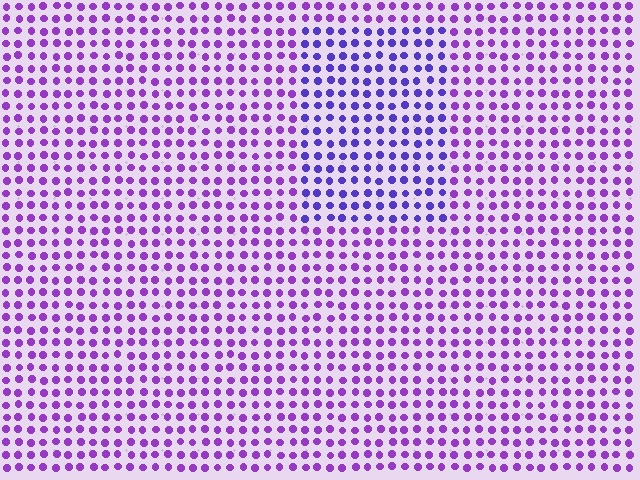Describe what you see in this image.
The image is filled with small purple elements in a uniform arrangement. A rectangle-shaped region is visible where the elements are tinted to a slightly different hue, forming a subtle color boundary.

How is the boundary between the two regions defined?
The boundary is defined purely by a slight shift in hue (about 29 degrees). Spacing, size, and orientation are identical on both sides.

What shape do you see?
I see a rectangle.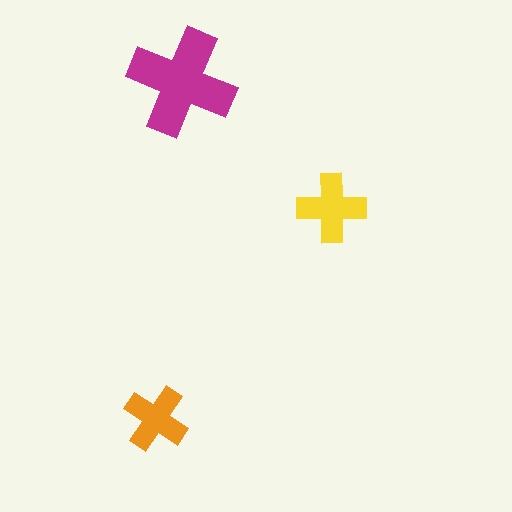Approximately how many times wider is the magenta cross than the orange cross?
About 1.5 times wider.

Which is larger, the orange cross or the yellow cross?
The yellow one.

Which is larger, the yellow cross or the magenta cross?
The magenta one.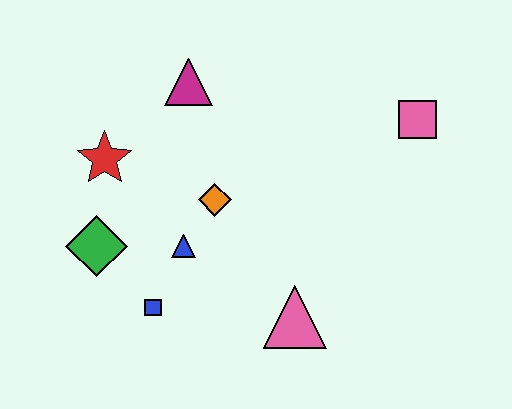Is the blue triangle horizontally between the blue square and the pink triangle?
Yes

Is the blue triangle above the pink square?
No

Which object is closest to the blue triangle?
The orange diamond is closest to the blue triangle.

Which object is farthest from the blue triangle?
The pink square is farthest from the blue triangle.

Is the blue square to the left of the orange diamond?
Yes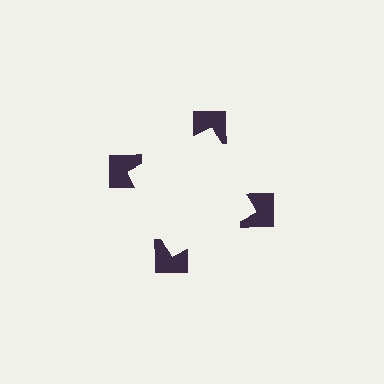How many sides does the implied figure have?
4 sides.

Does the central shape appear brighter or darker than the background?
It typically appears slightly brighter than the background, even though no actual brightness change is drawn.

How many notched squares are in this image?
There are 4 — one at each vertex of the illusory square.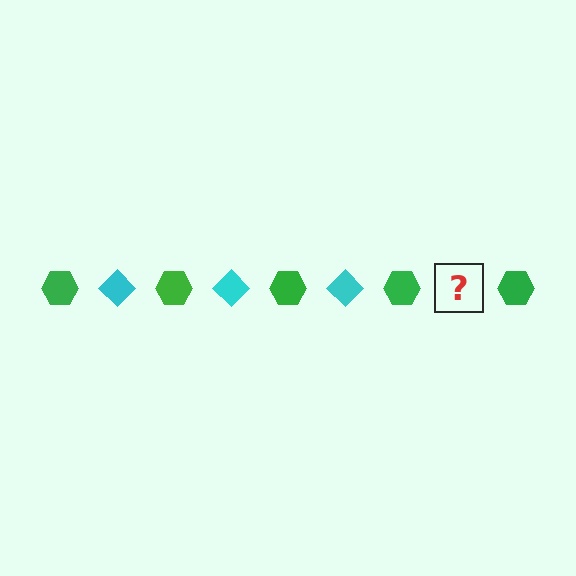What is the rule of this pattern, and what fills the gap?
The rule is that the pattern alternates between green hexagon and cyan diamond. The gap should be filled with a cyan diamond.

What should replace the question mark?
The question mark should be replaced with a cyan diamond.